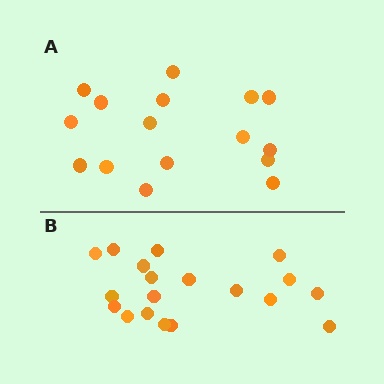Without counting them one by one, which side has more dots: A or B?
Region B (the bottom region) has more dots.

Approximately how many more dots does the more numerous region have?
Region B has just a few more — roughly 2 or 3 more dots than region A.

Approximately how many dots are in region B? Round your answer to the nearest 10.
About 20 dots. (The exact count is 19, which rounds to 20.)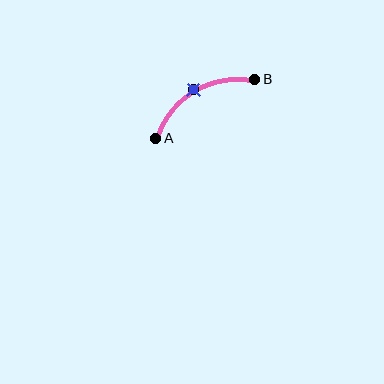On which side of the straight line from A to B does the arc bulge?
The arc bulges above the straight line connecting A and B.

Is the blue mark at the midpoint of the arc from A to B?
Yes. The blue mark lies on the arc at equal arc-length from both A and B — it is the arc midpoint.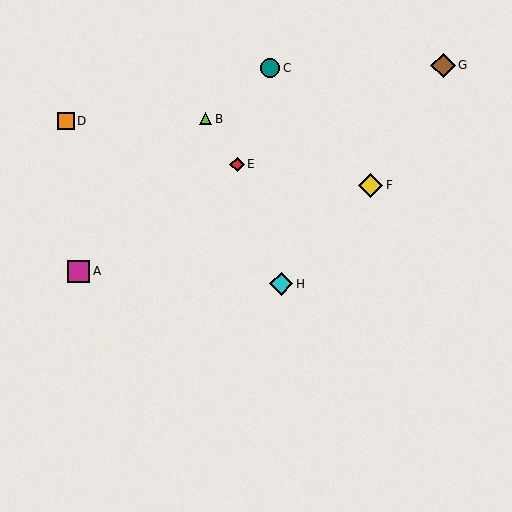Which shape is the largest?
The brown diamond (labeled G) is the largest.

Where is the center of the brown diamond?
The center of the brown diamond is at (443, 65).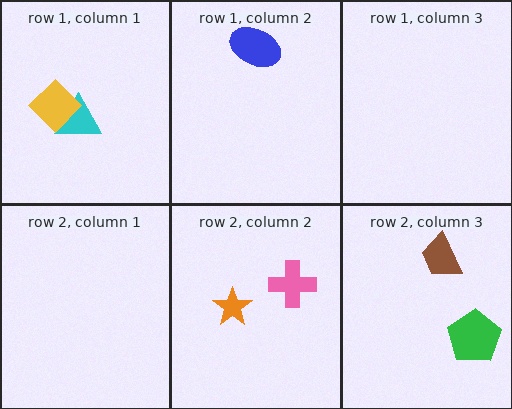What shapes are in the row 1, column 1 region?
The cyan triangle, the yellow diamond.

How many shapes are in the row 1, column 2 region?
1.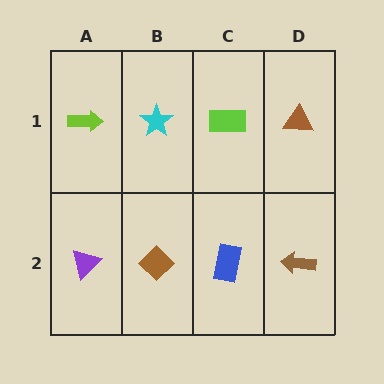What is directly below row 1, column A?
A purple triangle.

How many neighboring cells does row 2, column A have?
2.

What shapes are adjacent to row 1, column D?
A brown arrow (row 2, column D), a lime rectangle (row 1, column C).